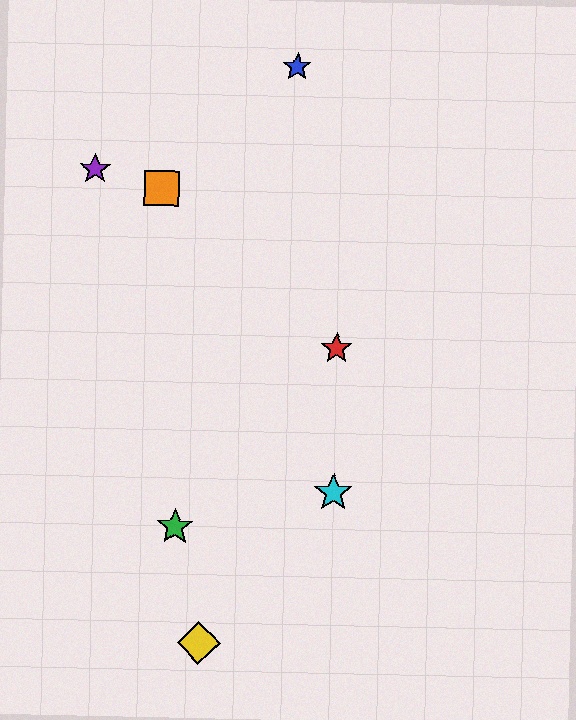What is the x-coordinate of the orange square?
The orange square is at x≈162.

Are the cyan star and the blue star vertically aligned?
No, the cyan star is at x≈334 and the blue star is at x≈297.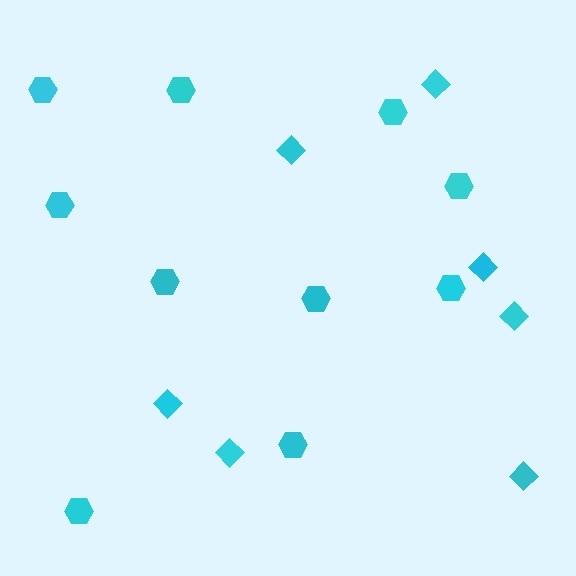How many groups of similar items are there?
There are 2 groups: one group of diamonds (7) and one group of hexagons (10).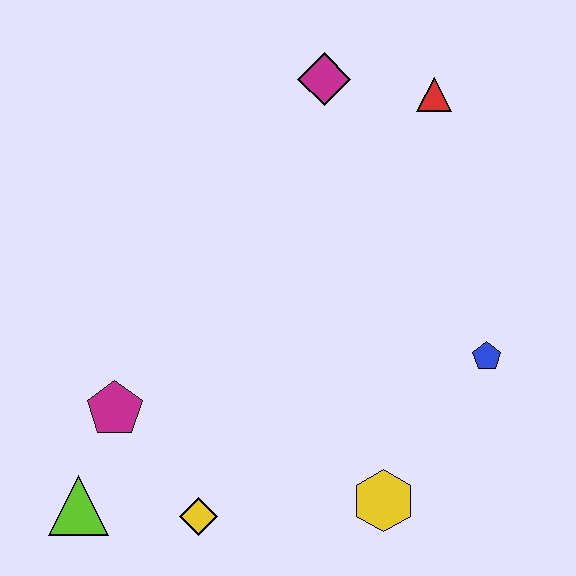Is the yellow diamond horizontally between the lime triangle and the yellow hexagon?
Yes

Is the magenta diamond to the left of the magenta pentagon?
No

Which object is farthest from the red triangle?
The lime triangle is farthest from the red triangle.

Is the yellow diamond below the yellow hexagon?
Yes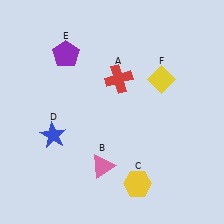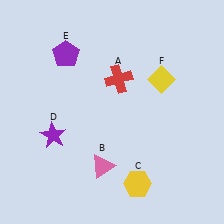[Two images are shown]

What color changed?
The star (D) changed from blue in Image 1 to purple in Image 2.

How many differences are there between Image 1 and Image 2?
There is 1 difference between the two images.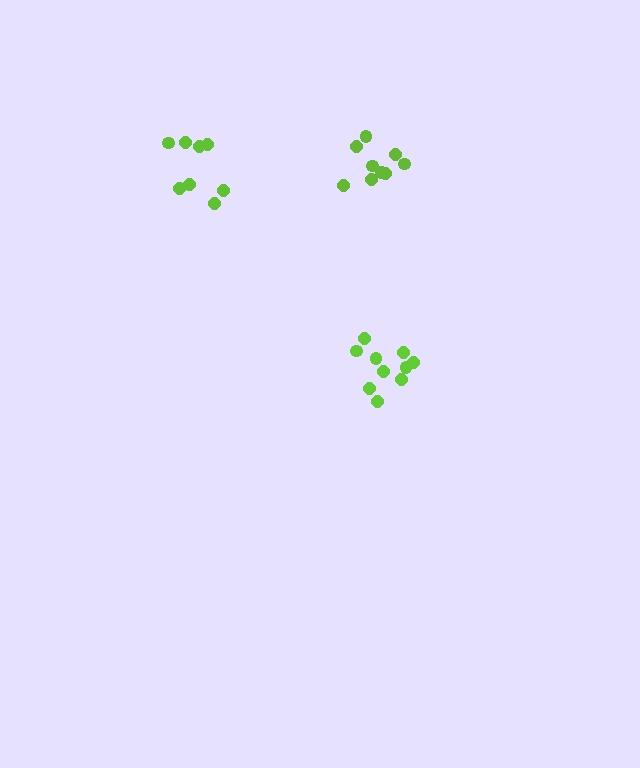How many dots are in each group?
Group 1: 8 dots, Group 2: 9 dots, Group 3: 10 dots (27 total).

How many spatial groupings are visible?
There are 3 spatial groupings.